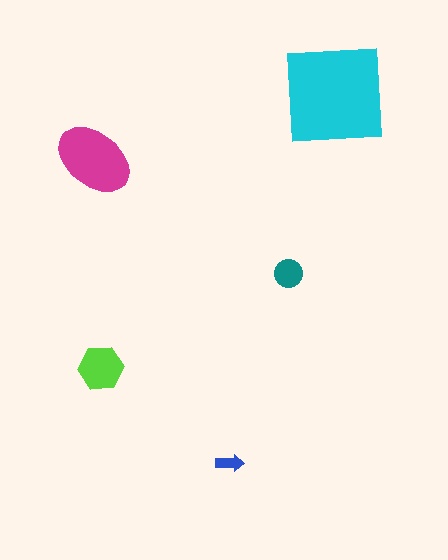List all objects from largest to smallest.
The cyan square, the magenta ellipse, the lime hexagon, the teal circle, the blue arrow.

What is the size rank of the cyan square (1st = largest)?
1st.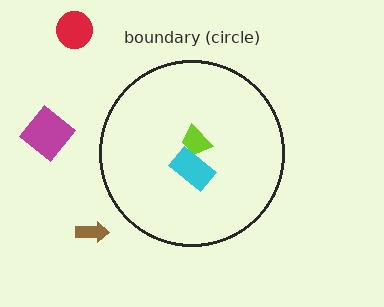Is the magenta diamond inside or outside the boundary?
Outside.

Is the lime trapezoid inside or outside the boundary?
Inside.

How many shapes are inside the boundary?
2 inside, 3 outside.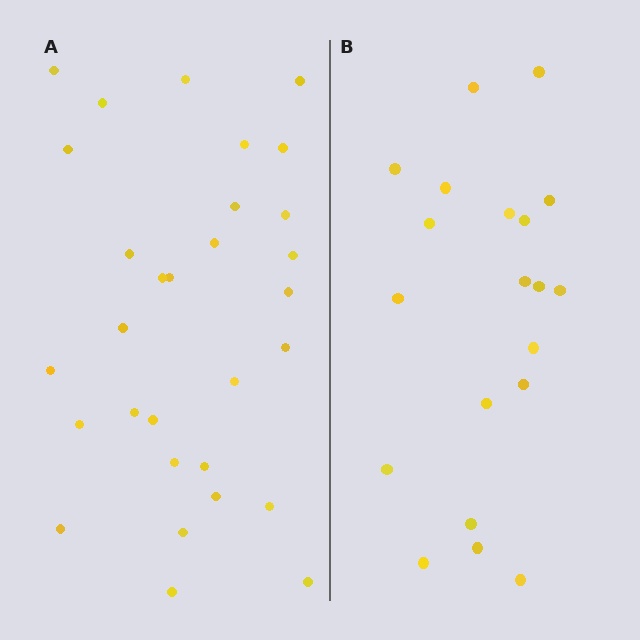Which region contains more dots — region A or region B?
Region A (the left region) has more dots.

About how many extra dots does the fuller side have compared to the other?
Region A has roughly 10 or so more dots than region B.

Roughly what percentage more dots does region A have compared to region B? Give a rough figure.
About 50% more.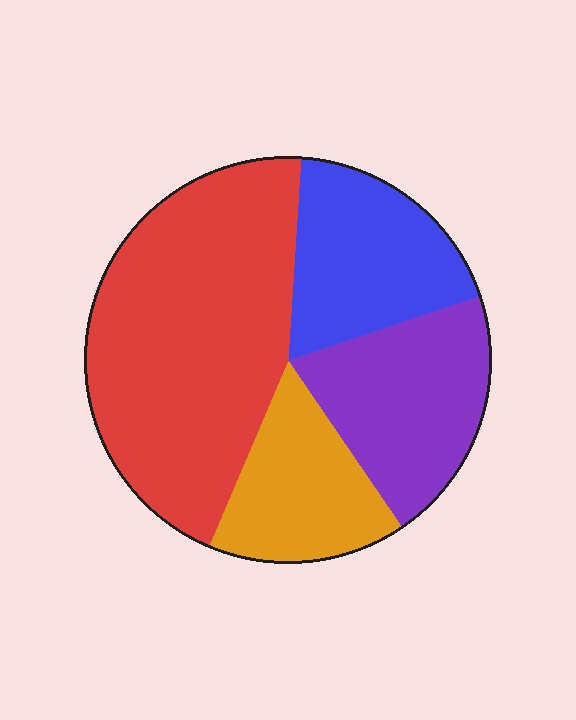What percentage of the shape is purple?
Purple takes up about one fifth (1/5) of the shape.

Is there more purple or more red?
Red.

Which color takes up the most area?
Red, at roughly 45%.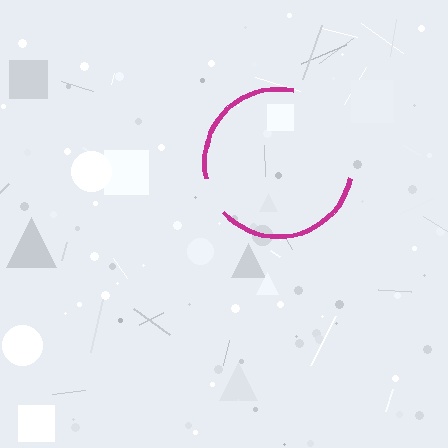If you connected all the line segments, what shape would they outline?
They would outline a circle.